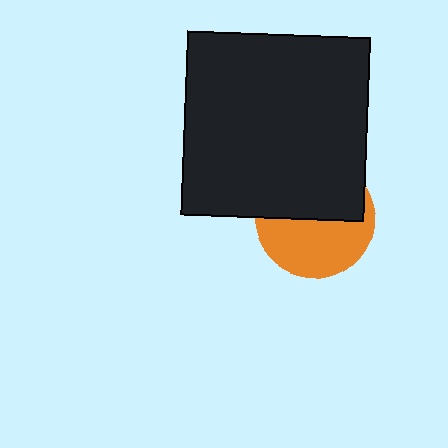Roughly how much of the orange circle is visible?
About half of it is visible (roughly 50%).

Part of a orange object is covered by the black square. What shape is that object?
It is a circle.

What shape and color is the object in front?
The object in front is a black square.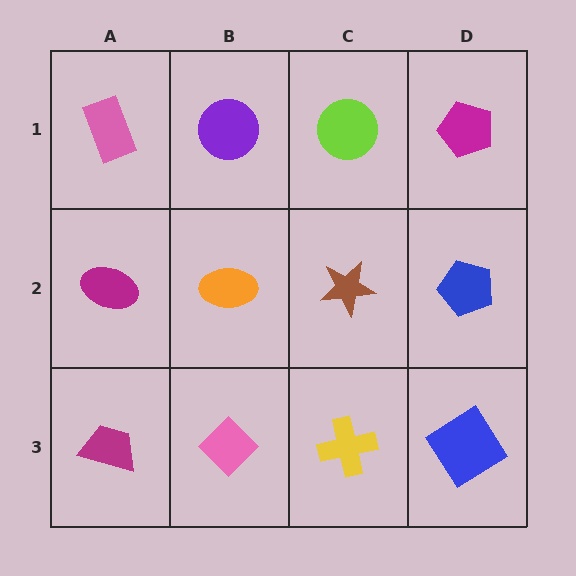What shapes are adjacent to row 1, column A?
A magenta ellipse (row 2, column A), a purple circle (row 1, column B).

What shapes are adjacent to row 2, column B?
A purple circle (row 1, column B), a pink diamond (row 3, column B), a magenta ellipse (row 2, column A), a brown star (row 2, column C).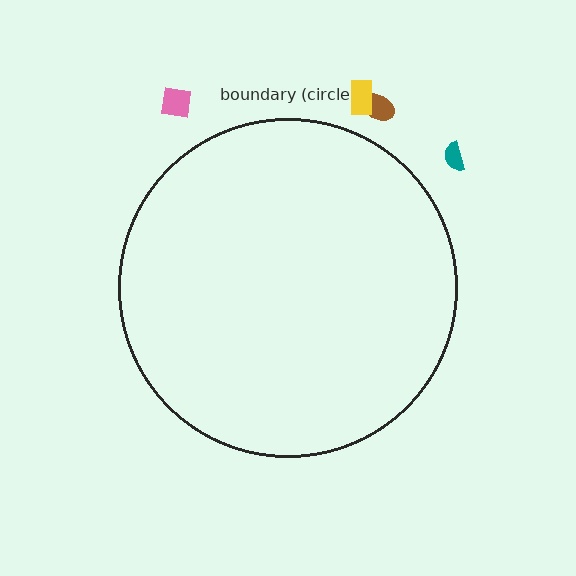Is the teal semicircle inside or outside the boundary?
Outside.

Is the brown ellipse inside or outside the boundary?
Outside.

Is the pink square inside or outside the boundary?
Outside.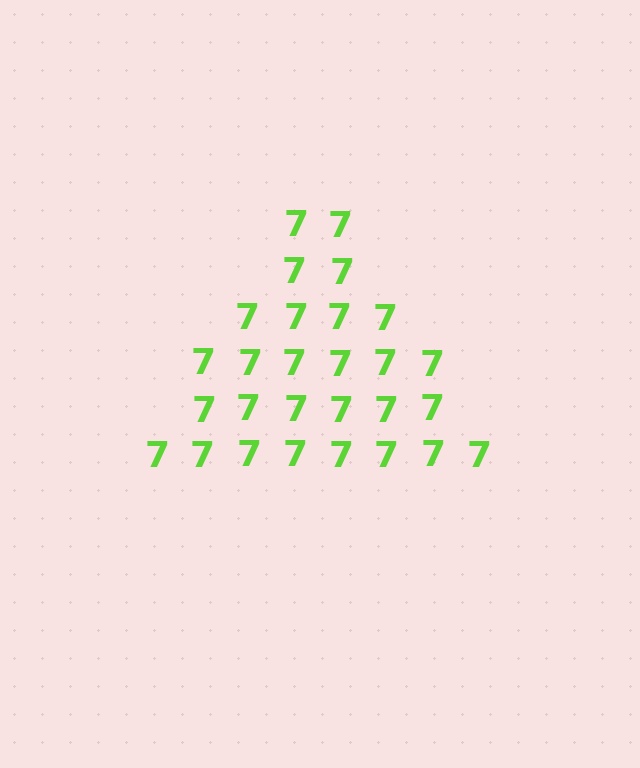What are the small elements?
The small elements are digit 7's.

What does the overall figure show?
The overall figure shows a triangle.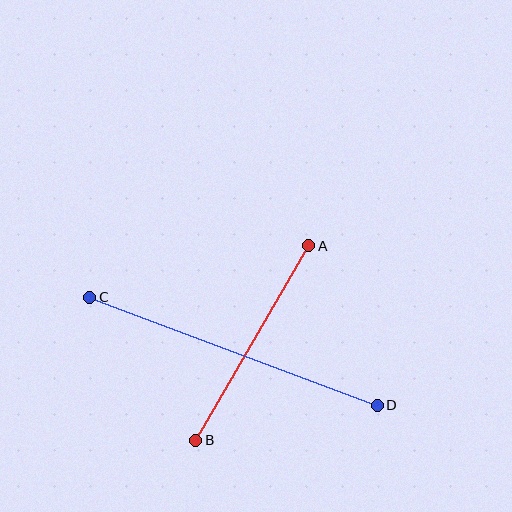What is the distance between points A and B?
The distance is approximately 225 pixels.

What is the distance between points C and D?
The distance is approximately 307 pixels.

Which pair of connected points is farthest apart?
Points C and D are farthest apart.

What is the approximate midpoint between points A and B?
The midpoint is at approximately (252, 343) pixels.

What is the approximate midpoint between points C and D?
The midpoint is at approximately (234, 351) pixels.